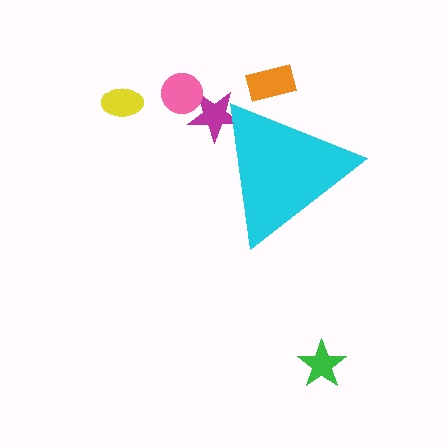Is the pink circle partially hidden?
No, the pink circle is fully visible.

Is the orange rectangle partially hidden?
Yes, the orange rectangle is partially hidden behind the cyan triangle.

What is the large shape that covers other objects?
A cyan triangle.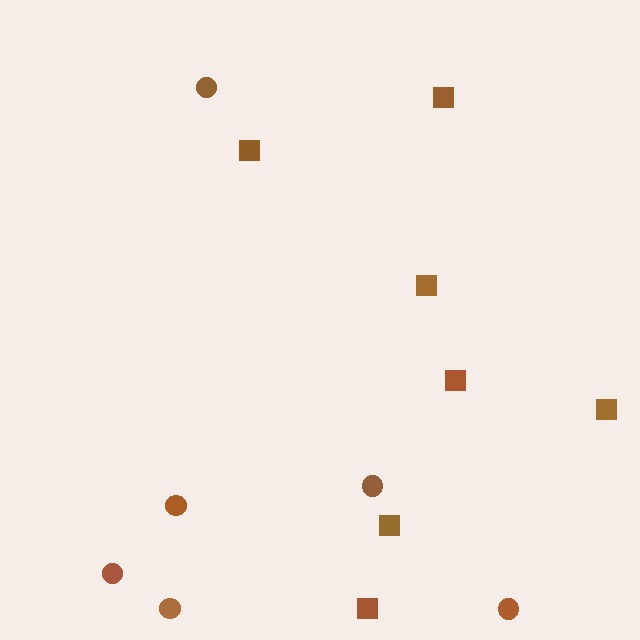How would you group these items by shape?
There are 2 groups: one group of squares (7) and one group of circles (6).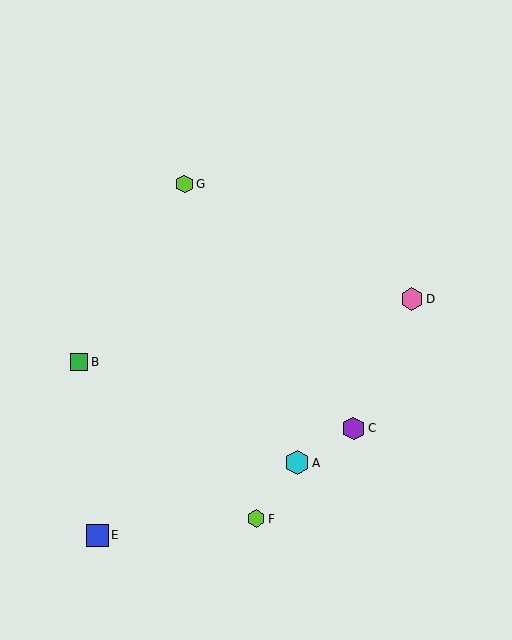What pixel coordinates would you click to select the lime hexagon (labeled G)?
Click at (184, 184) to select the lime hexagon G.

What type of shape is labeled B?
Shape B is a green square.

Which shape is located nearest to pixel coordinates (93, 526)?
The blue square (labeled E) at (97, 535) is nearest to that location.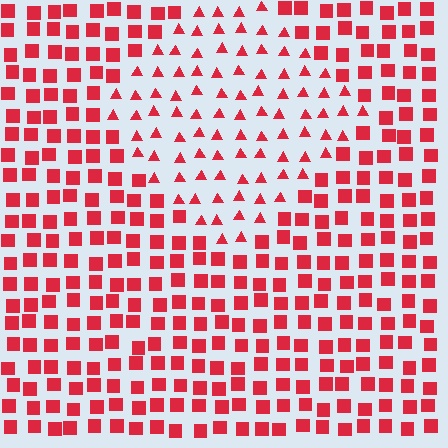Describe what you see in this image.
The image is filled with small red elements arranged in a uniform grid. A diamond-shaped region contains triangles, while the surrounding area contains squares. The boundary is defined purely by the change in element shape.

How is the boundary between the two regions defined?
The boundary is defined by a change in element shape: triangles inside vs. squares outside. All elements share the same color and spacing.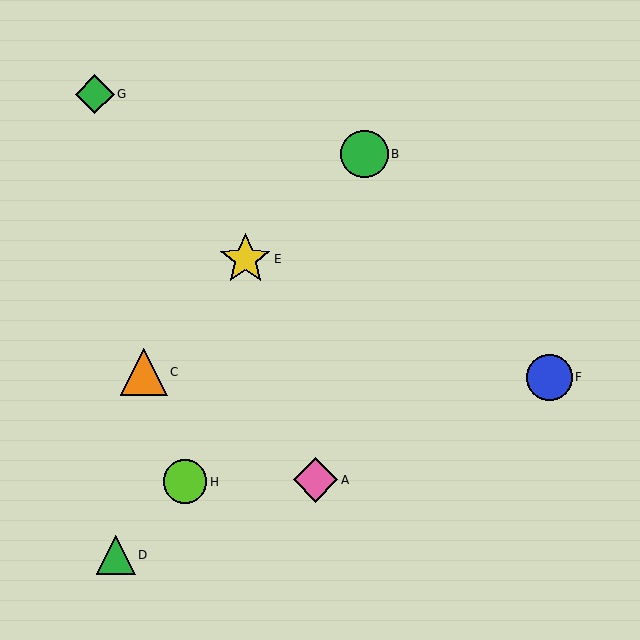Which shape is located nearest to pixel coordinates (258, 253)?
The yellow star (labeled E) at (245, 259) is nearest to that location.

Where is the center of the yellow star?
The center of the yellow star is at (245, 259).